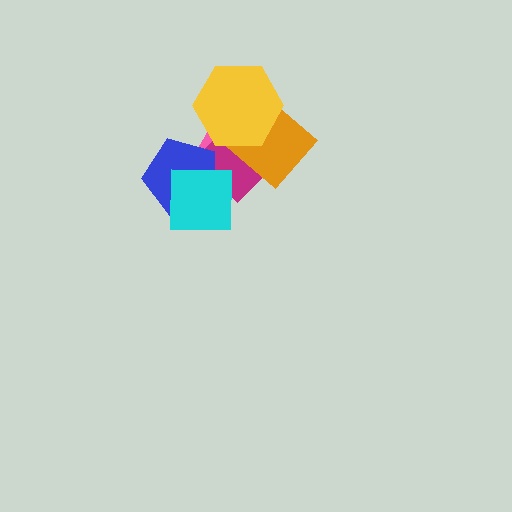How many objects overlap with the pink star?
5 objects overlap with the pink star.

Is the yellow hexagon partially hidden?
No, no other shape covers it.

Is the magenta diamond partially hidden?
Yes, it is partially covered by another shape.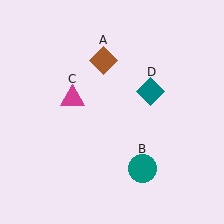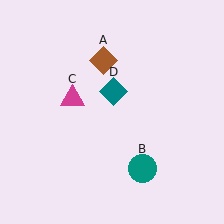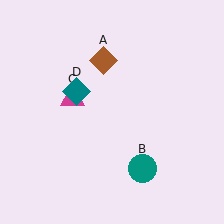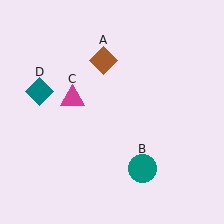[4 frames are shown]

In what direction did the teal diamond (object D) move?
The teal diamond (object D) moved left.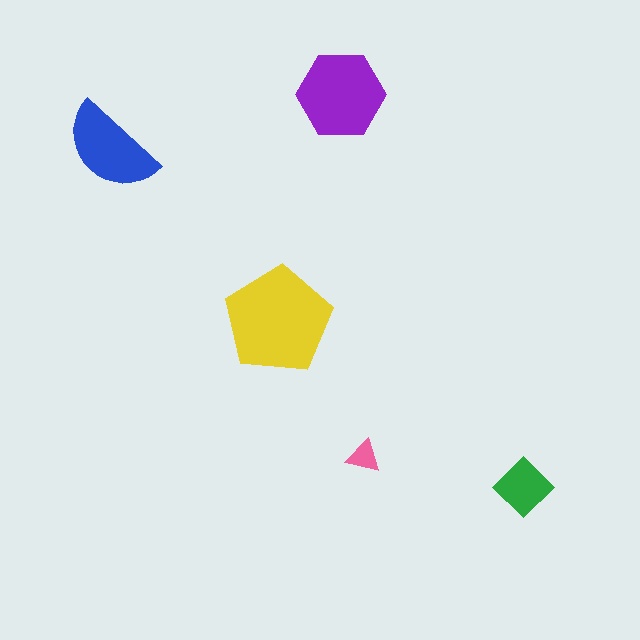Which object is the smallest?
The pink triangle.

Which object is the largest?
The yellow pentagon.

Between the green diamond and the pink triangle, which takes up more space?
The green diamond.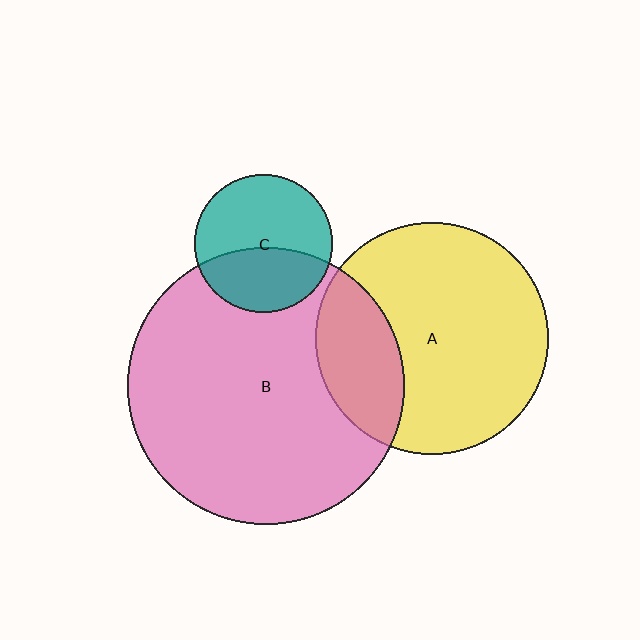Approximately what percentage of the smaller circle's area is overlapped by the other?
Approximately 25%.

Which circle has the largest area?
Circle B (pink).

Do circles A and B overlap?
Yes.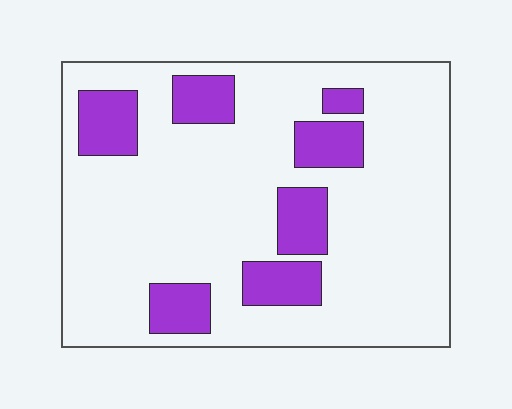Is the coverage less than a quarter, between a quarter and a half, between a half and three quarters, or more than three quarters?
Less than a quarter.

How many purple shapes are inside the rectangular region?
7.